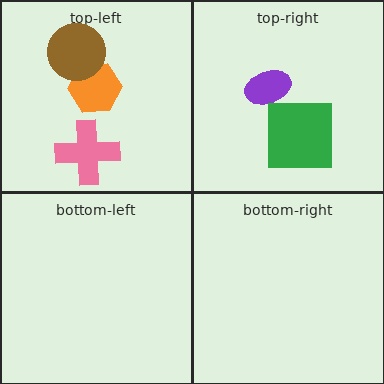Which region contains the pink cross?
The top-left region.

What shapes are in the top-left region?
The orange hexagon, the pink cross, the brown circle.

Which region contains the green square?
The top-right region.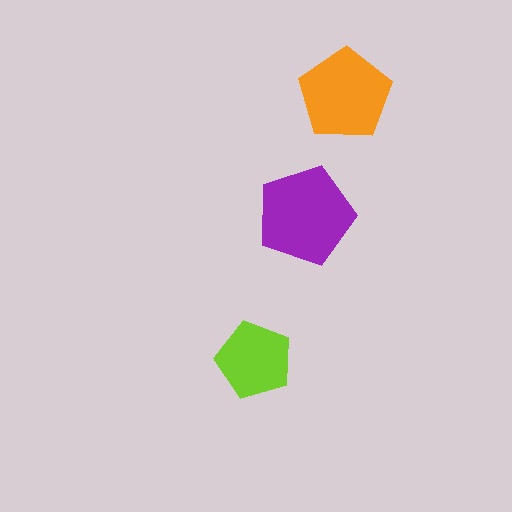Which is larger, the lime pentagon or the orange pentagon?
The orange one.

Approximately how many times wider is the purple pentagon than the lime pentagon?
About 1.5 times wider.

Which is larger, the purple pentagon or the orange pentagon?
The purple one.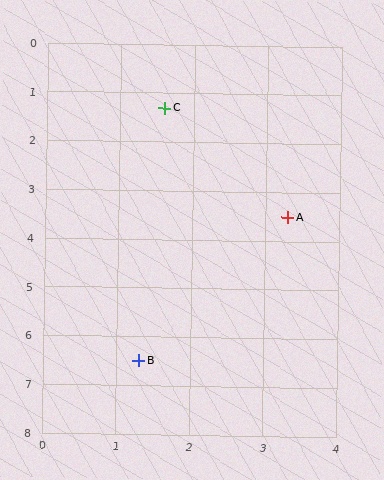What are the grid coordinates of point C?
Point C is at approximately (1.6, 1.3).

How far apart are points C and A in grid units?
Points C and A are about 2.8 grid units apart.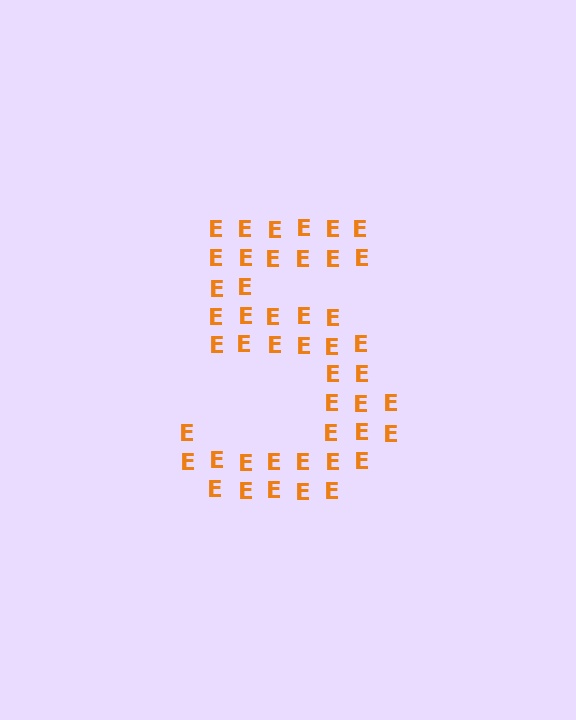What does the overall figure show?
The overall figure shows the digit 5.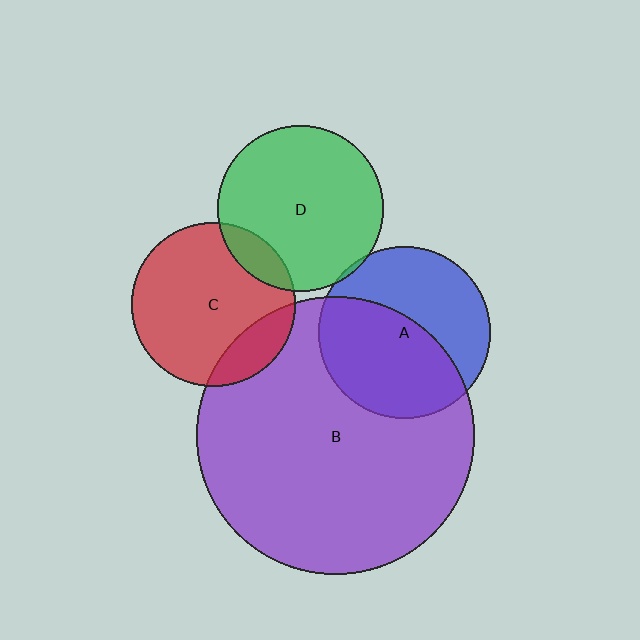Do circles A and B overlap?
Yes.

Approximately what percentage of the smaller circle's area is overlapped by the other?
Approximately 55%.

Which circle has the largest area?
Circle B (purple).